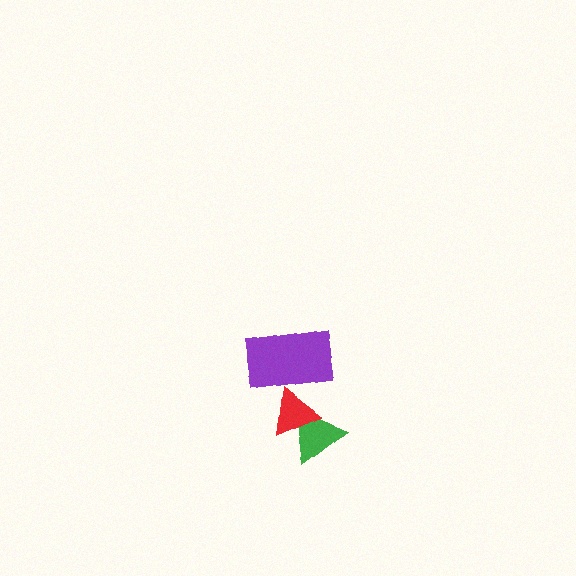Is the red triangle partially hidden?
No, no other shape covers it.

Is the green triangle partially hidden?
Yes, it is partially covered by another shape.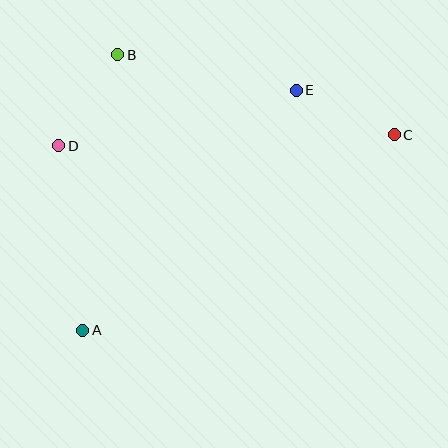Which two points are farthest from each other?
Points A and C are farthest from each other.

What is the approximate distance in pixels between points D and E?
The distance between D and E is approximately 244 pixels.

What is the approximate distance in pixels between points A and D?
The distance between A and D is approximately 186 pixels.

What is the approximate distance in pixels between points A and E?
The distance between A and E is approximately 321 pixels.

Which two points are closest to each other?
Points C and E are closest to each other.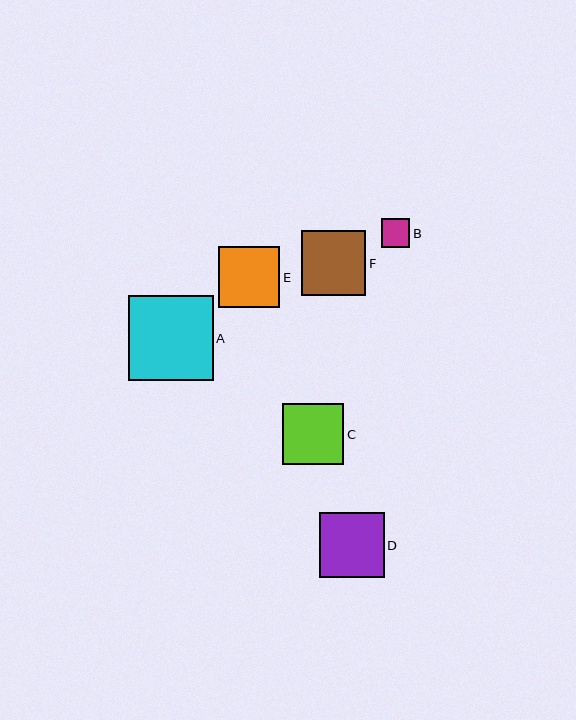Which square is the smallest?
Square B is the smallest with a size of approximately 29 pixels.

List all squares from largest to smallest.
From largest to smallest: A, D, F, E, C, B.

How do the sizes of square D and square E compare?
Square D and square E are approximately the same size.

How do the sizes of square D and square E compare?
Square D and square E are approximately the same size.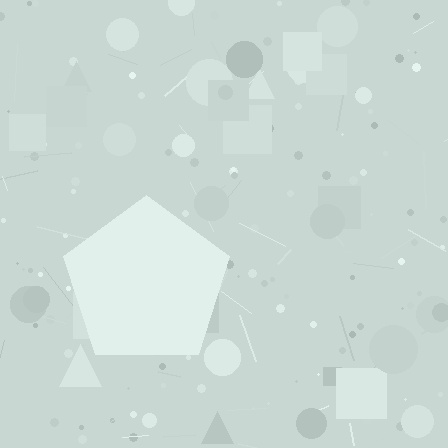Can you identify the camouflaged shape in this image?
The camouflaged shape is a pentagon.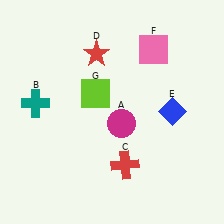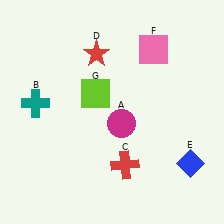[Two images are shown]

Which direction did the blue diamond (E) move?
The blue diamond (E) moved down.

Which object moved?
The blue diamond (E) moved down.